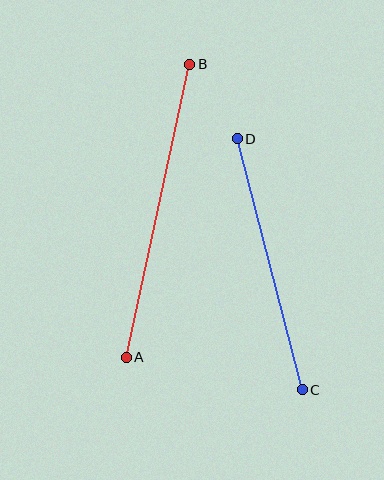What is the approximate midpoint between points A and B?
The midpoint is at approximately (158, 211) pixels.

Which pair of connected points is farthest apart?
Points A and B are farthest apart.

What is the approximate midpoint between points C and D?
The midpoint is at approximately (270, 264) pixels.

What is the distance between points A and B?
The distance is approximately 300 pixels.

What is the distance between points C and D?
The distance is approximately 259 pixels.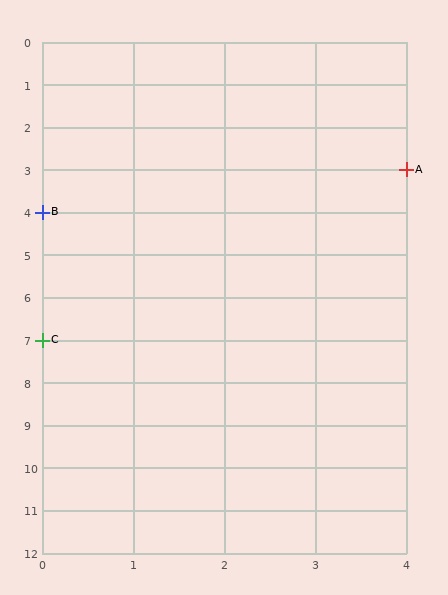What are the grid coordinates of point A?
Point A is at grid coordinates (4, 3).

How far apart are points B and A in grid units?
Points B and A are 4 columns and 1 row apart (about 4.1 grid units diagonally).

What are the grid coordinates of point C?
Point C is at grid coordinates (0, 7).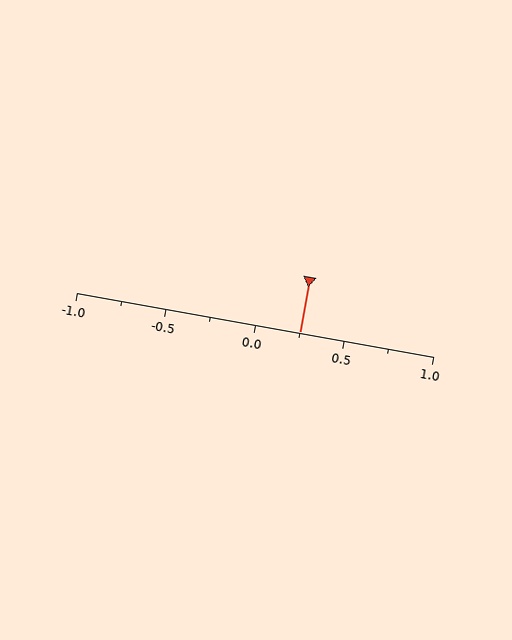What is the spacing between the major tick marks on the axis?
The major ticks are spaced 0.5 apart.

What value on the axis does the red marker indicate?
The marker indicates approximately 0.25.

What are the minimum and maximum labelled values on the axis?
The axis runs from -1.0 to 1.0.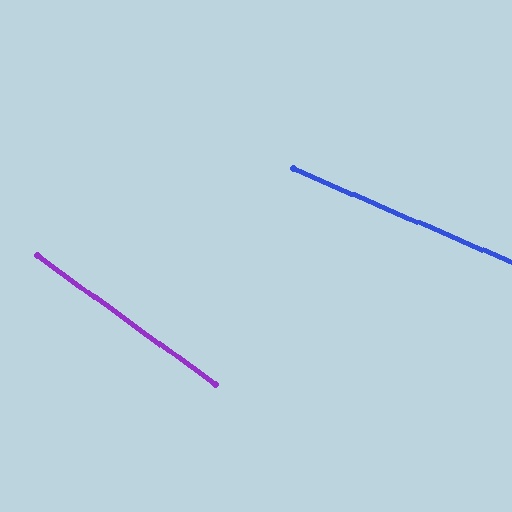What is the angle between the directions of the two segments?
Approximately 13 degrees.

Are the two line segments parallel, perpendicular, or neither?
Neither parallel nor perpendicular — they differ by about 13°.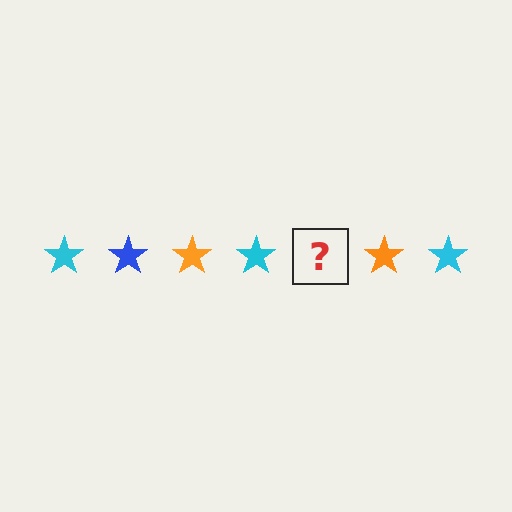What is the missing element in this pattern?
The missing element is a blue star.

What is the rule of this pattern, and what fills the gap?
The rule is that the pattern cycles through cyan, blue, orange stars. The gap should be filled with a blue star.